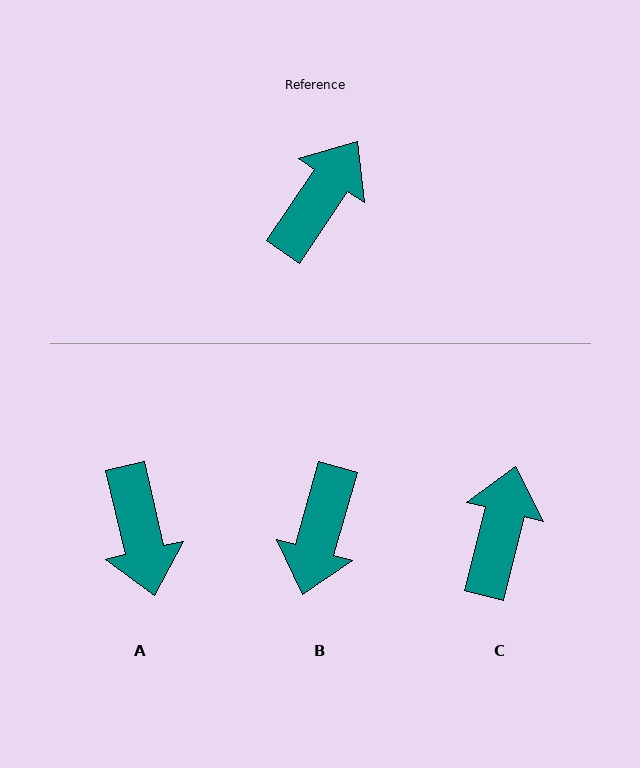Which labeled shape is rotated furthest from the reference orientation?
B, about 162 degrees away.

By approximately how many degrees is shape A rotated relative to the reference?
Approximately 133 degrees clockwise.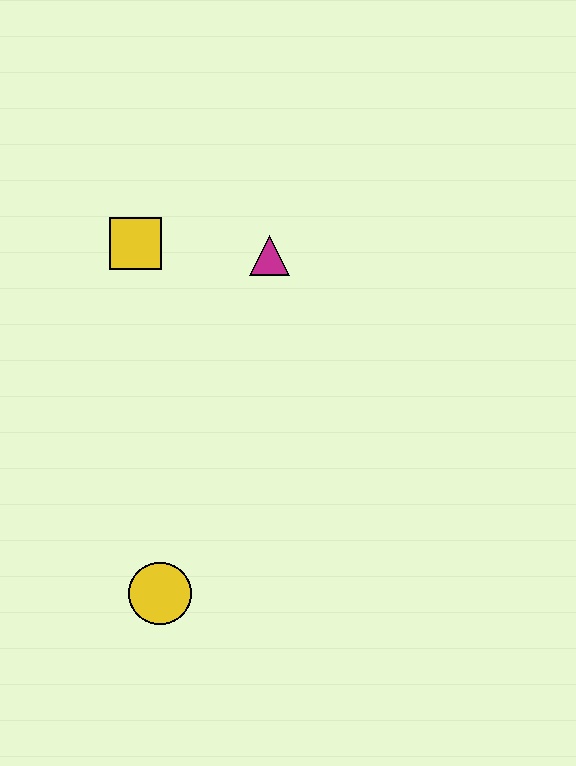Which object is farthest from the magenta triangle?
The yellow circle is farthest from the magenta triangle.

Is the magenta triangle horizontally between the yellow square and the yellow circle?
No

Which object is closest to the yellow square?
The magenta triangle is closest to the yellow square.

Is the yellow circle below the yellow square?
Yes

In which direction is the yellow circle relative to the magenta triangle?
The yellow circle is below the magenta triangle.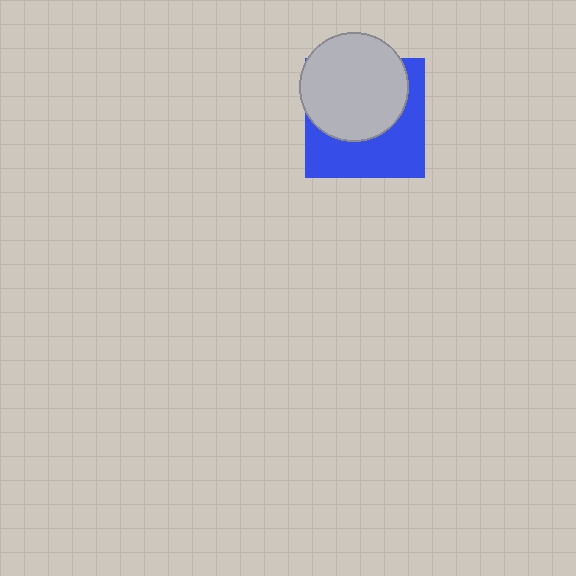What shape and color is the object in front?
The object in front is a light gray circle.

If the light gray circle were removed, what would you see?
You would see the complete blue square.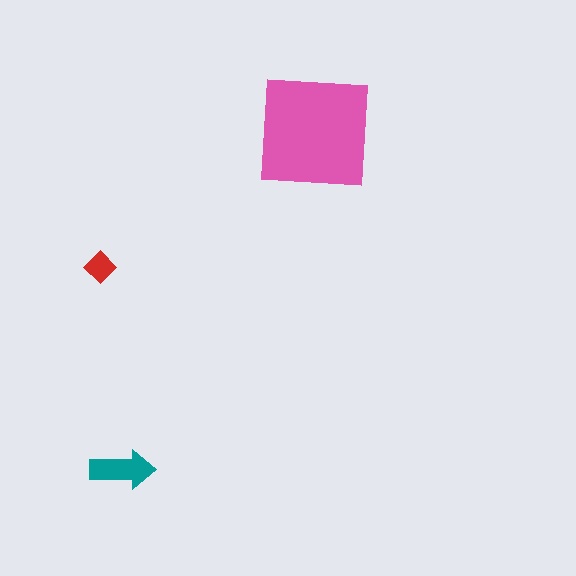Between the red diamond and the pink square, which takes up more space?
The pink square.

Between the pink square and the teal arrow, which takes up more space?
The pink square.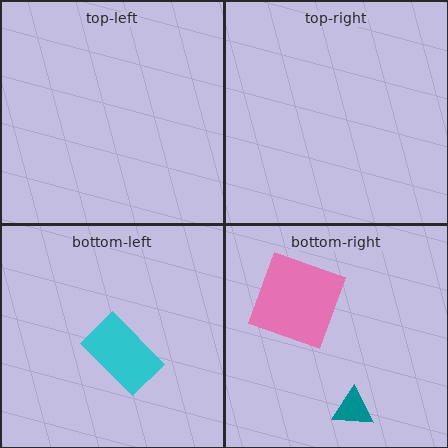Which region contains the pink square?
The bottom-right region.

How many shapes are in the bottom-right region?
2.